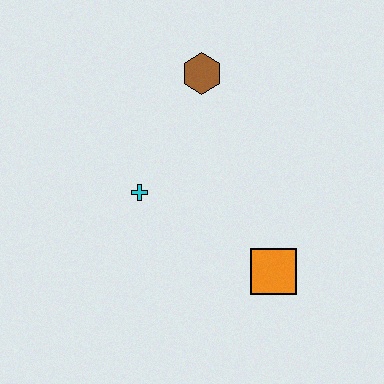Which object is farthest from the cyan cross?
The orange square is farthest from the cyan cross.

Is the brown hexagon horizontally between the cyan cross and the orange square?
Yes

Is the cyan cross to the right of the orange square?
No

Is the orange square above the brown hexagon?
No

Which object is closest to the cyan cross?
The brown hexagon is closest to the cyan cross.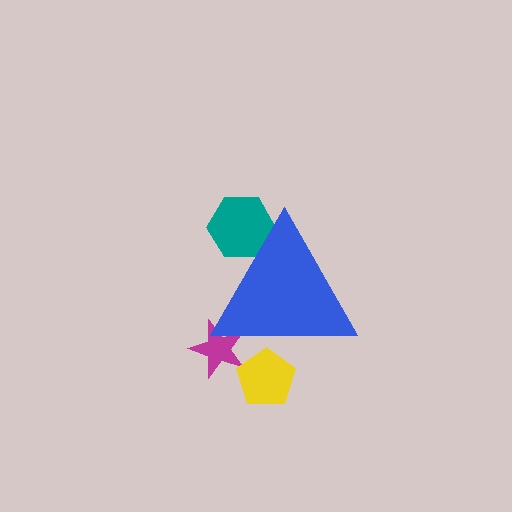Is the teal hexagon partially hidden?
Yes, the teal hexagon is partially hidden behind the blue triangle.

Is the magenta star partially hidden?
Yes, the magenta star is partially hidden behind the blue triangle.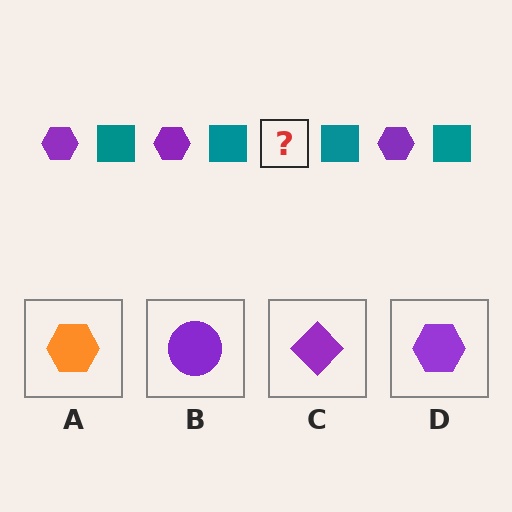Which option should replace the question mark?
Option D.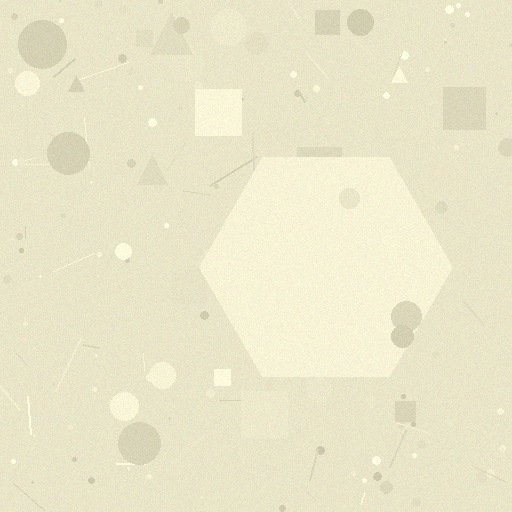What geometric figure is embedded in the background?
A hexagon is embedded in the background.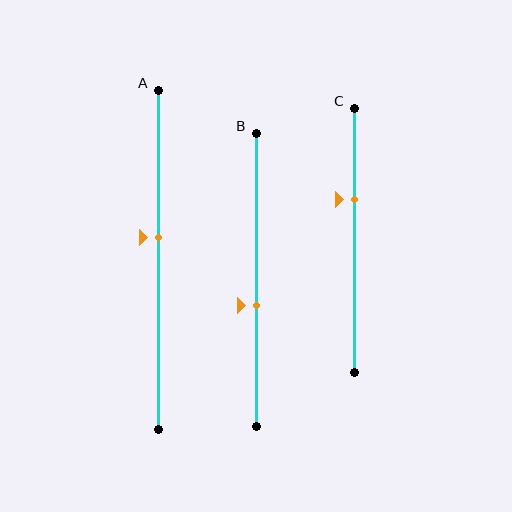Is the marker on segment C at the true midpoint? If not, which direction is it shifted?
No, the marker on segment C is shifted upward by about 15% of the segment length.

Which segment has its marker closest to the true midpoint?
Segment A has its marker closest to the true midpoint.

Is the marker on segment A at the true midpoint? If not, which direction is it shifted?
No, the marker on segment A is shifted upward by about 6% of the segment length.